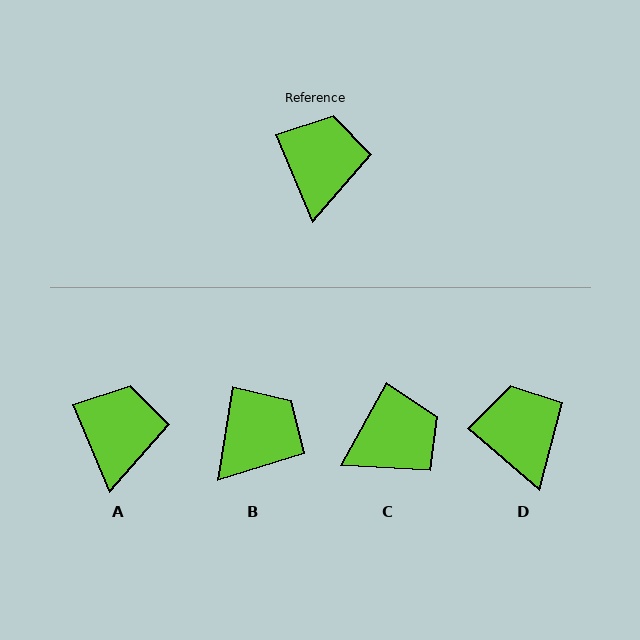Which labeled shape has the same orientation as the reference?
A.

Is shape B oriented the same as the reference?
No, it is off by about 31 degrees.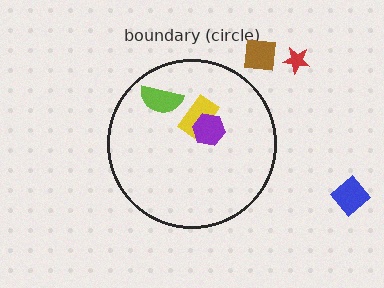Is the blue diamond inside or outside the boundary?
Outside.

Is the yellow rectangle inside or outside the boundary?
Inside.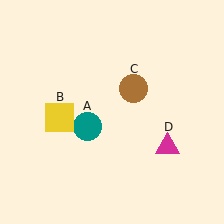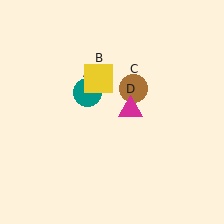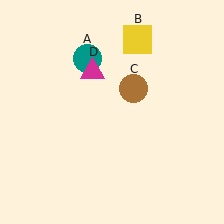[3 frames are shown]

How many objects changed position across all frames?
3 objects changed position: teal circle (object A), yellow square (object B), magenta triangle (object D).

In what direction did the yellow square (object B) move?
The yellow square (object B) moved up and to the right.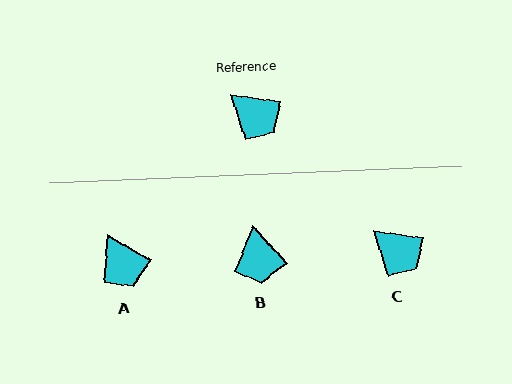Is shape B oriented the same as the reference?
No, it is off by about 40 degrees.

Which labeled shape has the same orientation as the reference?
C.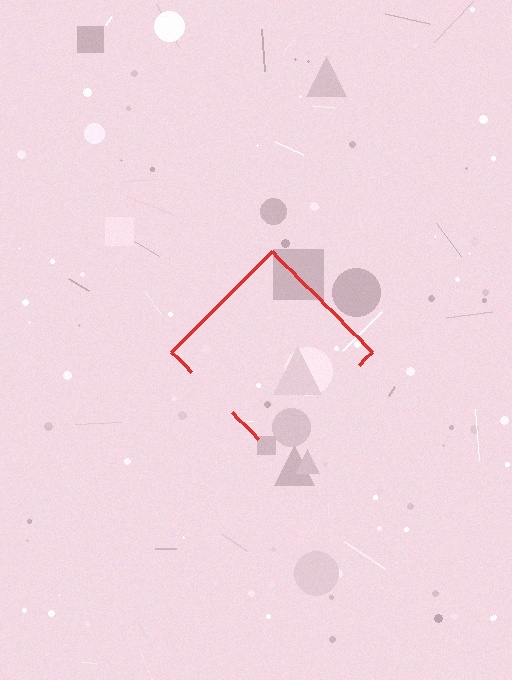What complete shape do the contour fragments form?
The contour fragments form a diamond.